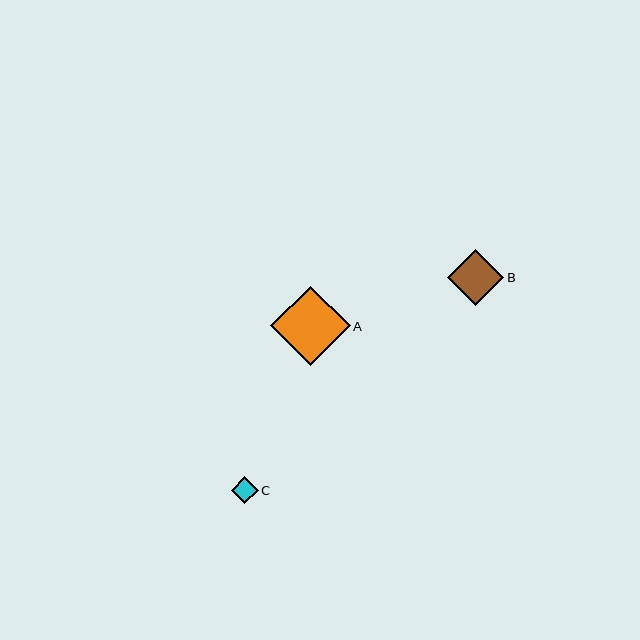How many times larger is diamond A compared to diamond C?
Diamond A is approximately 2.9 times the size of diamond C.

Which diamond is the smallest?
Diamond C is the smallest with a size of approximately 27 pixels.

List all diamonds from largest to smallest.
From largest to smallest: A, B, C.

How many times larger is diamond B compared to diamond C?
Diamond B is approximately 2.1 times the size of diamond C.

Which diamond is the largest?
Diamond A is the largest with a size of approximately 79 pixels.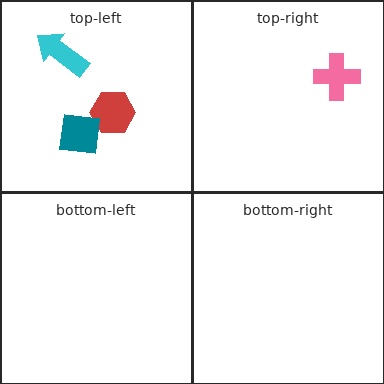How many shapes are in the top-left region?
3.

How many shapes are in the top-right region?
1.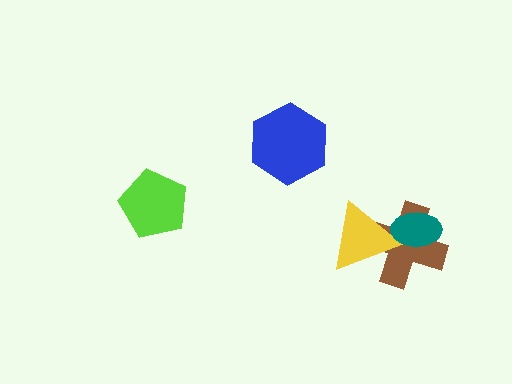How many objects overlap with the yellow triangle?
2 objects overlap with the yellow triangle.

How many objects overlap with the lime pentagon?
0 objects overlap with the lime pentagon.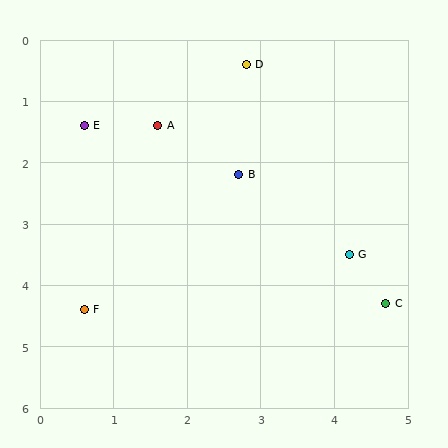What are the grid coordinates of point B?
Point B is at approximately (2.7, 2.2).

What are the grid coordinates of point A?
Point A is at approximately (1.6, 1.4).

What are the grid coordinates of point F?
Point F is at approximately (0.6, 4.4).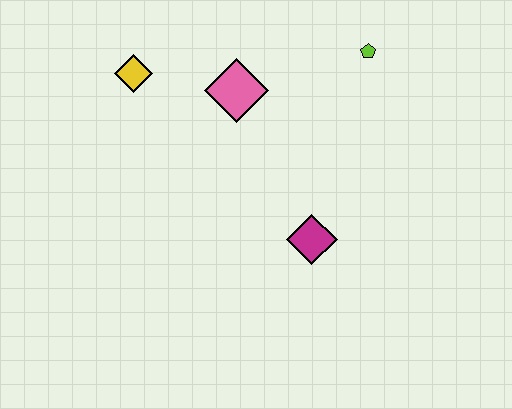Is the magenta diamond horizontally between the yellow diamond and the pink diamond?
No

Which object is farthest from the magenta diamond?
The yellow diamond is farthest from the magenta diamond.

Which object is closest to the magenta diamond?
The pink diamond is closest to the magenta diamond.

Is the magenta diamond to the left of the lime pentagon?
Yes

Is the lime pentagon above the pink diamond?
Yes